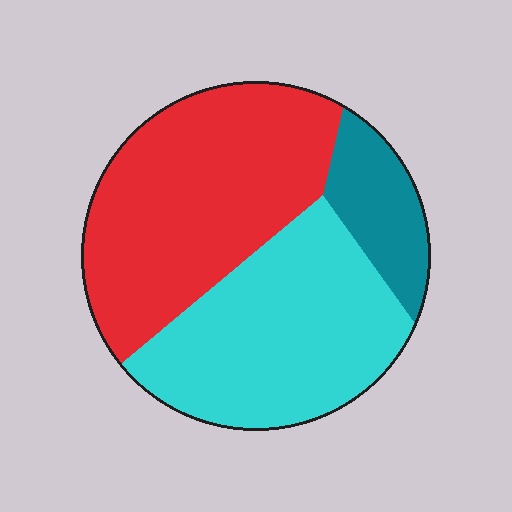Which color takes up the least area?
Teal, at roughly 15%.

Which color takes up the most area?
Red, at roughly 45%.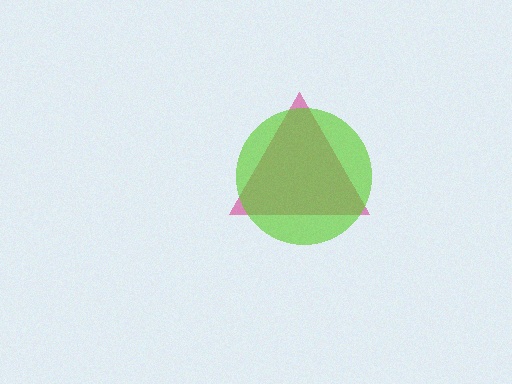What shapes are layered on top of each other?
The layered shapes are: a magenta triangle, a lime circle.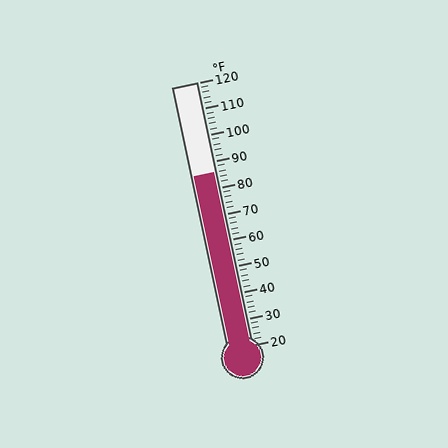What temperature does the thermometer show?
The thermometer shows approximately 86°F.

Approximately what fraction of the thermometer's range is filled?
The thermometer is filled to approximately 65% of its range.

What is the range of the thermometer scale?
The thermometer scale ranges from 20°F to 120°F.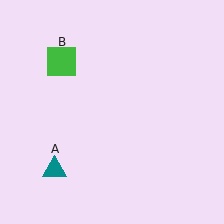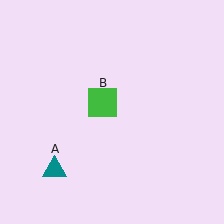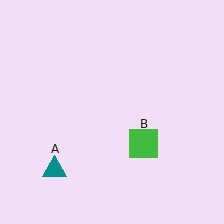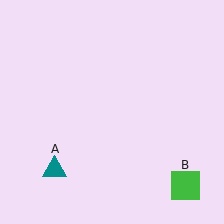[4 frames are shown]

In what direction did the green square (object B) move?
The green square (object B) moved down and to the right.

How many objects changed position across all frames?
1 object changed position: green square (object B).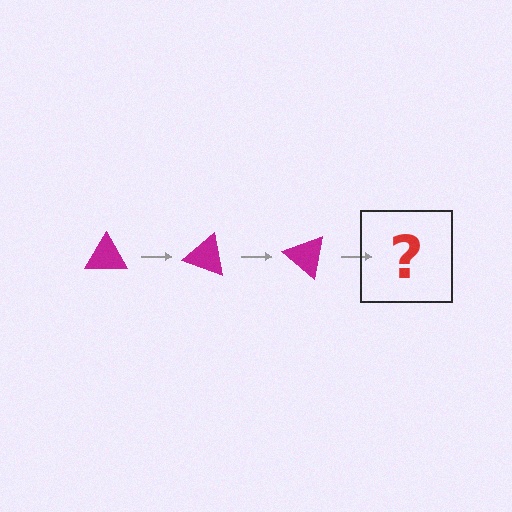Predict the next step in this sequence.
The next step is a magenta triangle rotated 60 degrees.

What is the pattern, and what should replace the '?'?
The pattern is that the triangle rotates 20 degrees each step. The '?' should be a magenta triangle rotated 60 degrees.